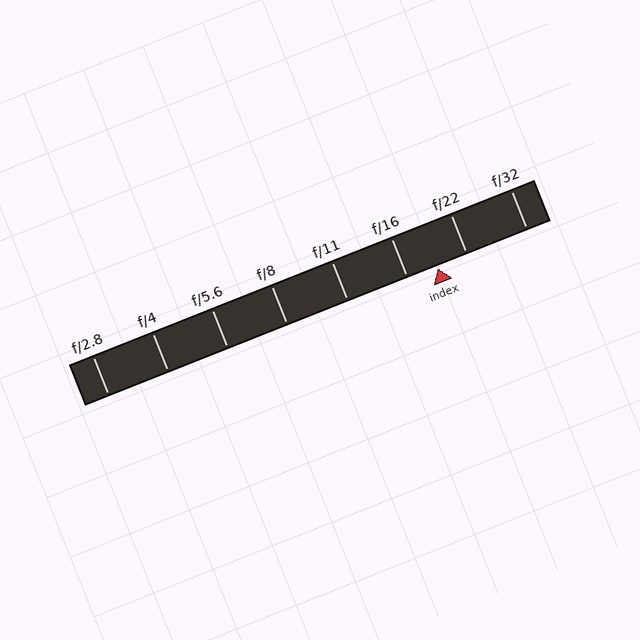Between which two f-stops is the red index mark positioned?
The index mark is between f/16 and f/22.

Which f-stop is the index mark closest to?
The index mark is closest to f/16.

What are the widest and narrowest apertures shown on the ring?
The widest aperture shown is f/2.8 and the narrowest is f/32.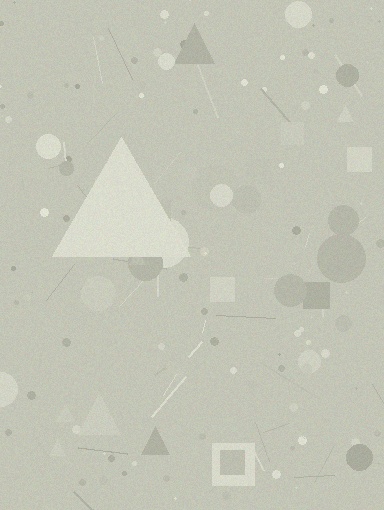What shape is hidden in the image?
A triangle is hidden in the image.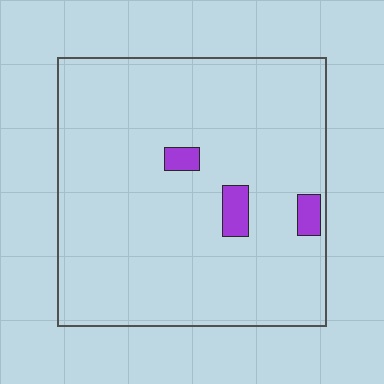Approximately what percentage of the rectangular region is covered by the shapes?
Approximately 5%.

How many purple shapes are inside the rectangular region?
3.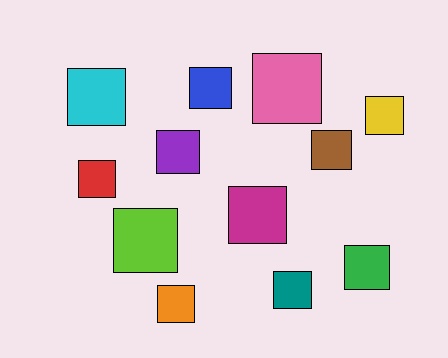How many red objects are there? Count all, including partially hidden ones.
There is 1 red object.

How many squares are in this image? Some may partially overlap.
There are 12 squares.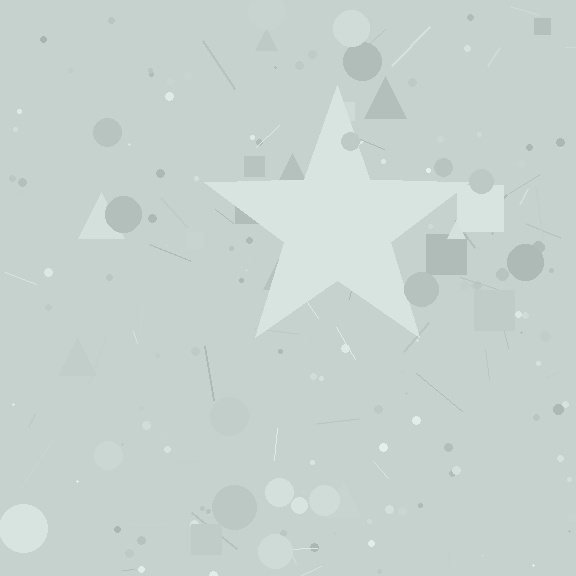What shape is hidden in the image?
A star is hidden in the image.